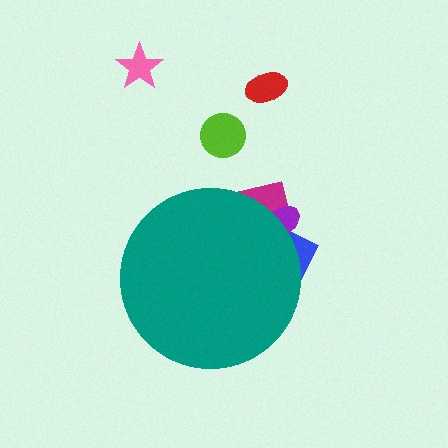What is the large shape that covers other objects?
A teal circle.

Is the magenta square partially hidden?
Yes, the magenta square is partially hidden behind the teal circle.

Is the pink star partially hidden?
No, the pink star is fully visible.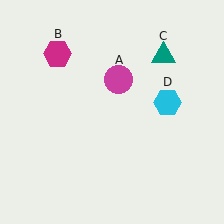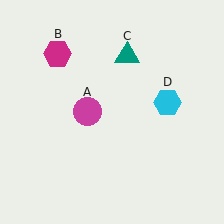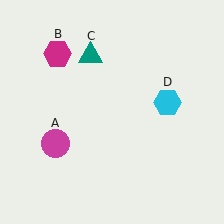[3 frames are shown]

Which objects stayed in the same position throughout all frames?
Magenta hexagon (object B) and cyan hexagon (object D) remained stationary.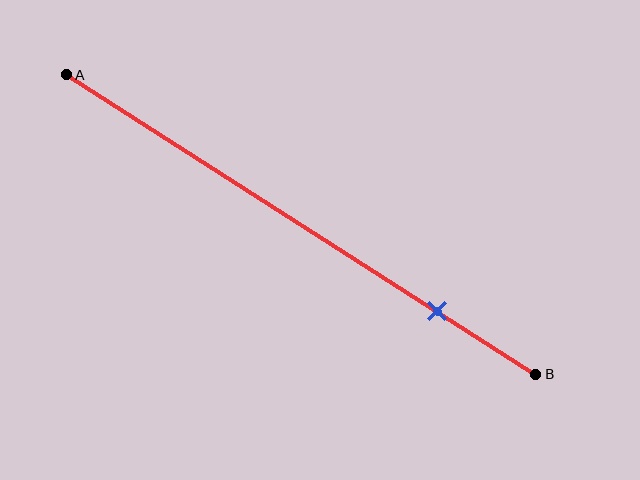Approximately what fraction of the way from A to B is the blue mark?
The blue mark is approximately 80% of the way from A to B.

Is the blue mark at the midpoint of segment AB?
No, the mark is at about 80% from A, not at the 50% midpoint.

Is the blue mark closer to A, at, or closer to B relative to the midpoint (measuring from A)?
The blue mark is closer to point B than the midpoint of segment AB.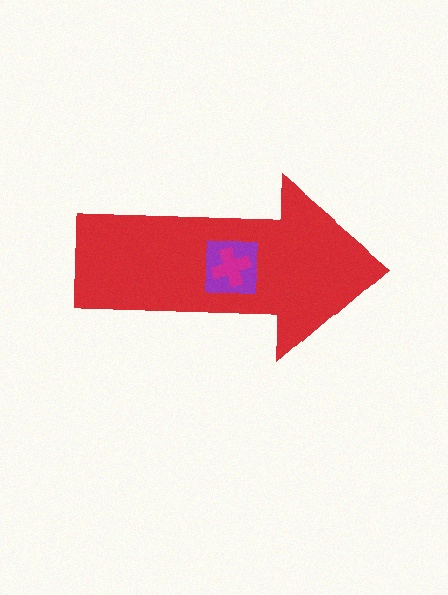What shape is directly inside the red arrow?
The purple square.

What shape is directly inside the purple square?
The magenta cross.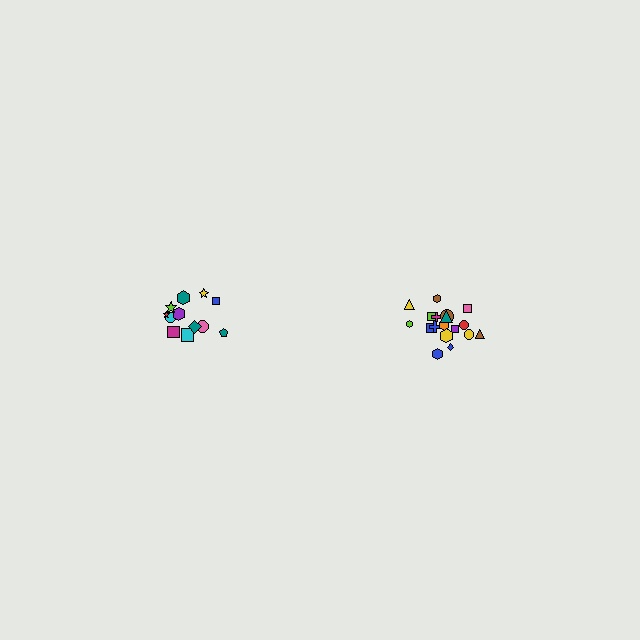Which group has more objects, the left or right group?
The right group.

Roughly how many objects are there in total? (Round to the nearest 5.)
Roughly 30 objects in total.